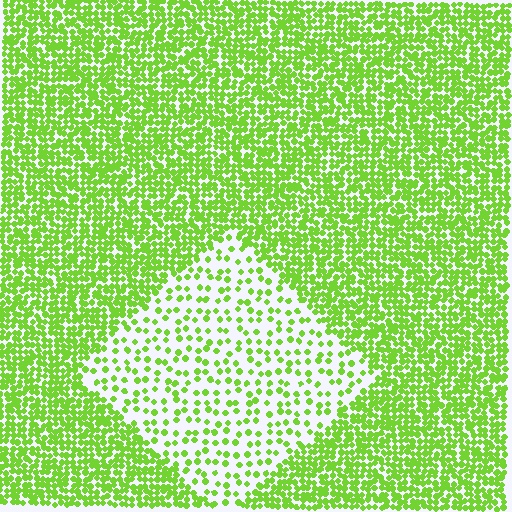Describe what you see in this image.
The image contains small lime elements arranged at two different densities. A diamond-shaped region is visible where the elements are less densely packed than the surrounding area.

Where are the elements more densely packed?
The elements are more densely packed outside the diamond boundary.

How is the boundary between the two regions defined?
The boundary is defined by a change in element density (approximately 2.8x ratio). All elements are the same color, size, and shape.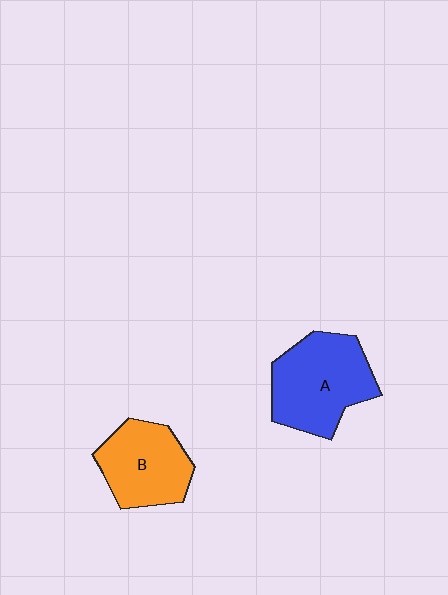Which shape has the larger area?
Shape A (blue).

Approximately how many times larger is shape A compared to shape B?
Approximately 1.3 times.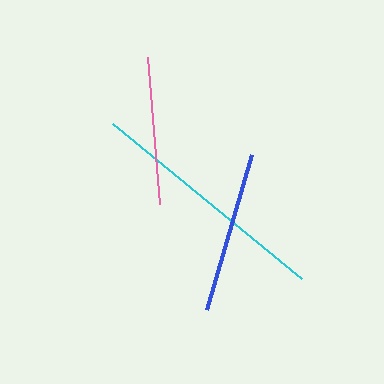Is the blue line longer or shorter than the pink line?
The blue line is longer than the pink line.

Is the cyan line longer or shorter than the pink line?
The cyan line is longer than the pink line.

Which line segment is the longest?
The cyan line is the longest at approximately 244 pixels.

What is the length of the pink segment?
The pink segment is approximately 148 pixels long.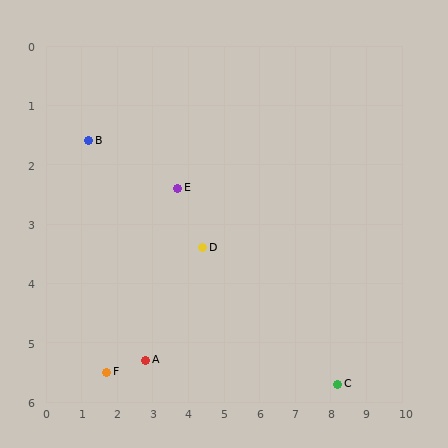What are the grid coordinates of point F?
Point F is at approximately (1.7, 5.5).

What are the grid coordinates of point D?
Point D is at approximately (4.4, 3.4).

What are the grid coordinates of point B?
Point B is at approximately (1.2, 1.6).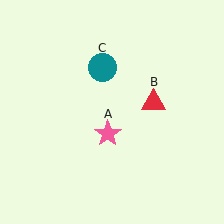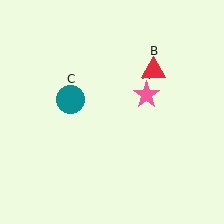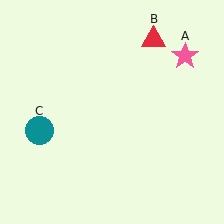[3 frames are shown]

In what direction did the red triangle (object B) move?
The red triangle (object B) moved up.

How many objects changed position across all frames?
3 objects changed position: pink star (object A), red triangle (object B), teal circle (object C).